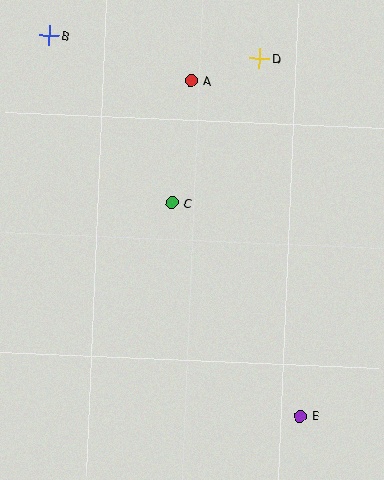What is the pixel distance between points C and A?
The distance between C and A is 124 pixels.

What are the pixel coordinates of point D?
Point D is at (260, 59).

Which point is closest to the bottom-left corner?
Point E is closest to the bottom-left corner.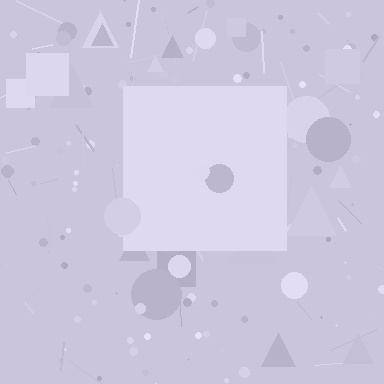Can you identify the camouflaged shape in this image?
The camouflaged shape is a square.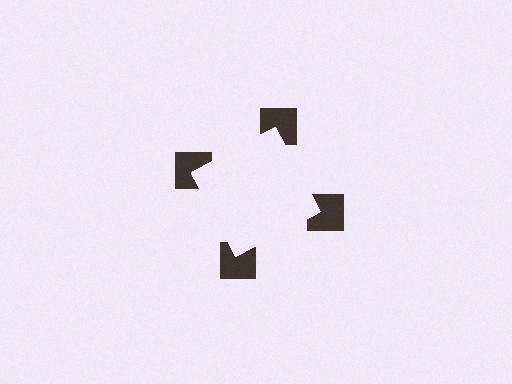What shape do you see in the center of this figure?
An illusory square — its edges are inferred from the aligned wedge cuts in the notched squares, not physically drawn.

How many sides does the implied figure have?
4 sides.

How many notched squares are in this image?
There are 4 — one at each vertex of the illusory square.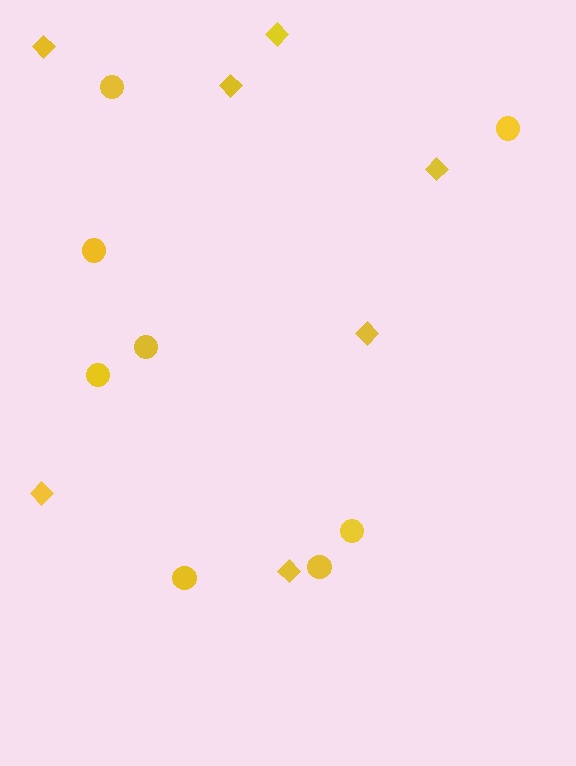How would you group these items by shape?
There are 2 groups: one group of circles (8) and one group of diamonds (7).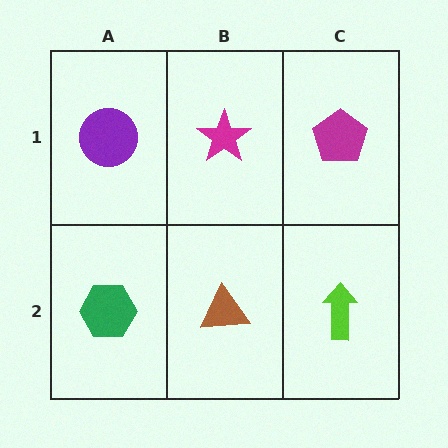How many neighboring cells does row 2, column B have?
3.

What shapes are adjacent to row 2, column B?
A magenta star (row 1, column B), a green hexagon (row 2, column A), a lime arrow (row 2, column C).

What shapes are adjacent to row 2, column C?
A magenta pentagon (row 1, column C), a brown triangle (row 2, column B).